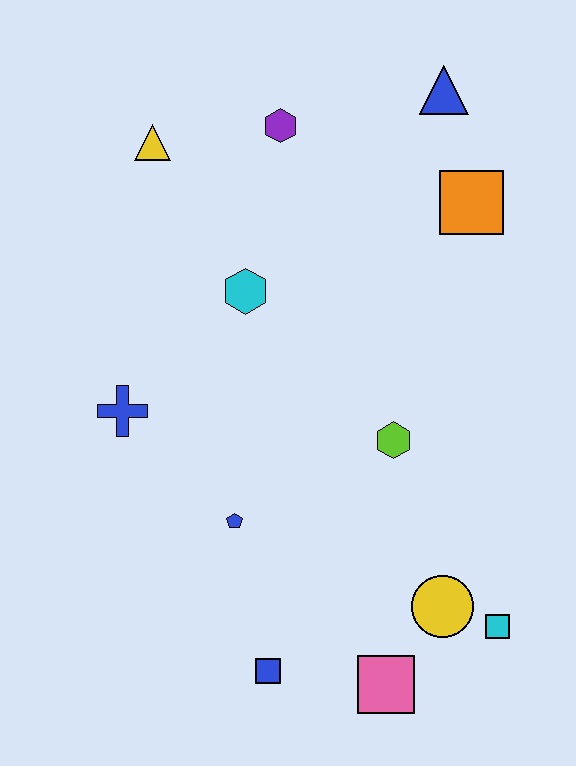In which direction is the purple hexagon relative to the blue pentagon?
The purple hexagon is above the blue pentagon.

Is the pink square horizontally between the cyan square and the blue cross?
Yes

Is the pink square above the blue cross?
No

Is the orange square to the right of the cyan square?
No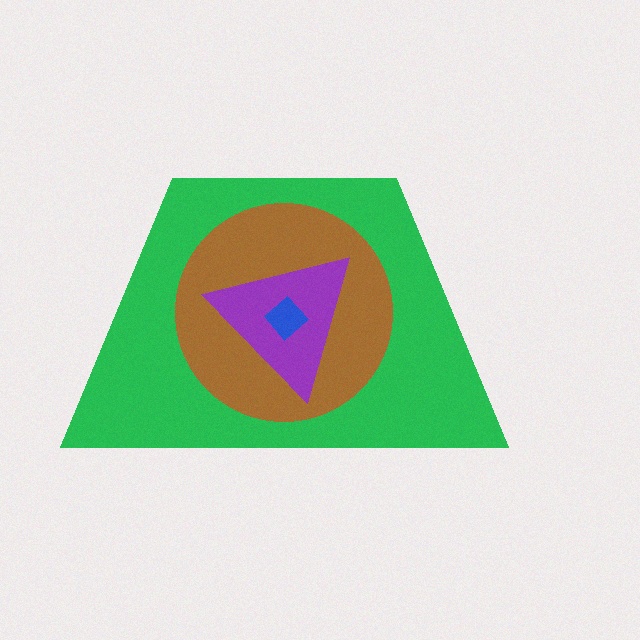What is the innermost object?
The blue diamond.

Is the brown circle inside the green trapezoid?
Yes.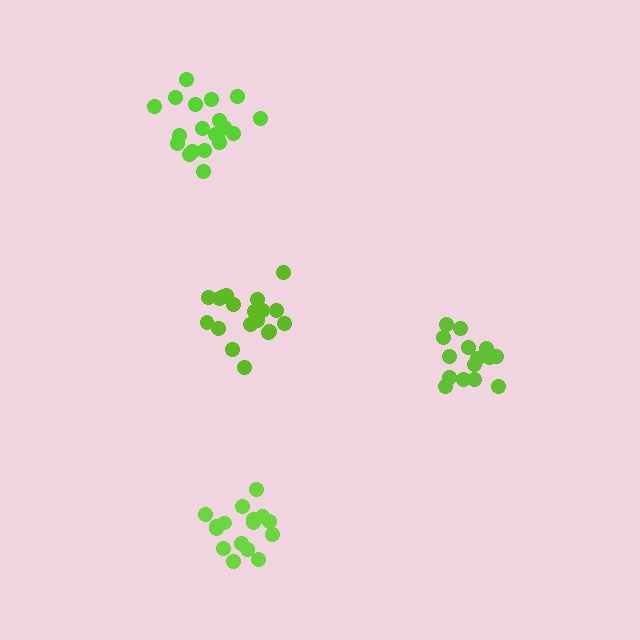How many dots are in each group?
Group 1: 20 dots, Group 2: 16 dots, Group 3: 19 dots, Group 4: 16 dots (71 total).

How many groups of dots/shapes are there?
There are 4 groups.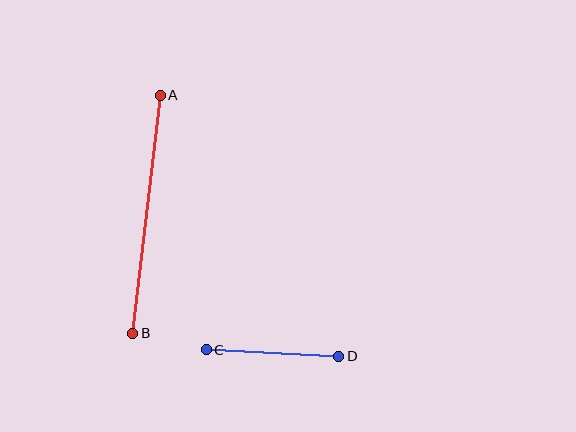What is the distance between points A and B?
The distance is approximately 240 pixels.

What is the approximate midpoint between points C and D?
The midpoint is at approximately (273, 353) pixels.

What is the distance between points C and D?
The distance is approximately 133 pixels.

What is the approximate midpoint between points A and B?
The midpoint is at approximately (146, 214) pixels.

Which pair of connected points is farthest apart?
Points A and B are farthest apart.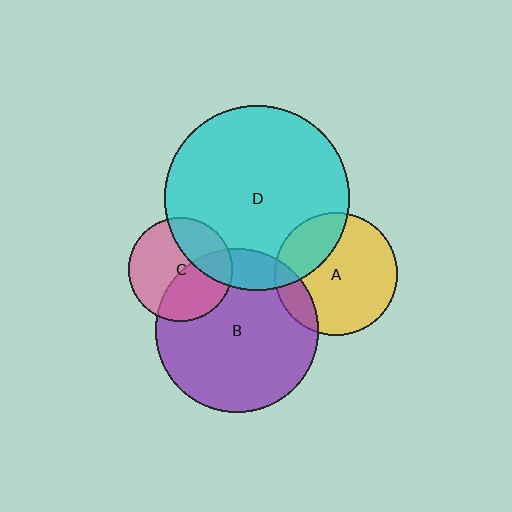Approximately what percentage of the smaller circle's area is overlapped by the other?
Approximately 15%.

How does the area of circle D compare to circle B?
Approximately 1.3 times.